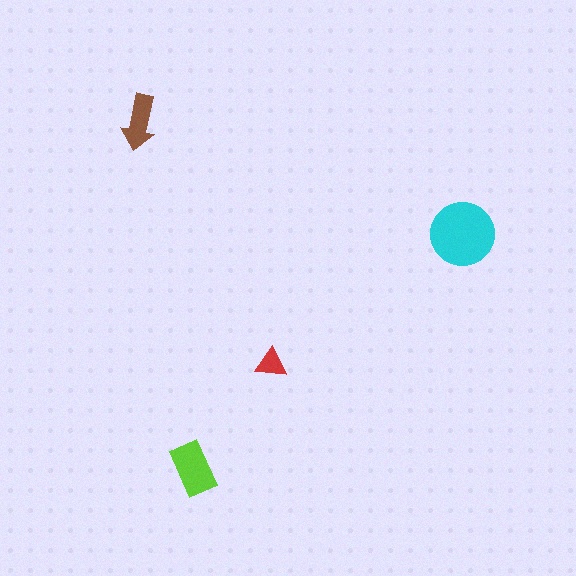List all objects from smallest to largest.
The red triangle, the brown arrow, the lime rectangle, the cyan circle.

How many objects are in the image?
There are 4 objects in the image.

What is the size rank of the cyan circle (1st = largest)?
1st.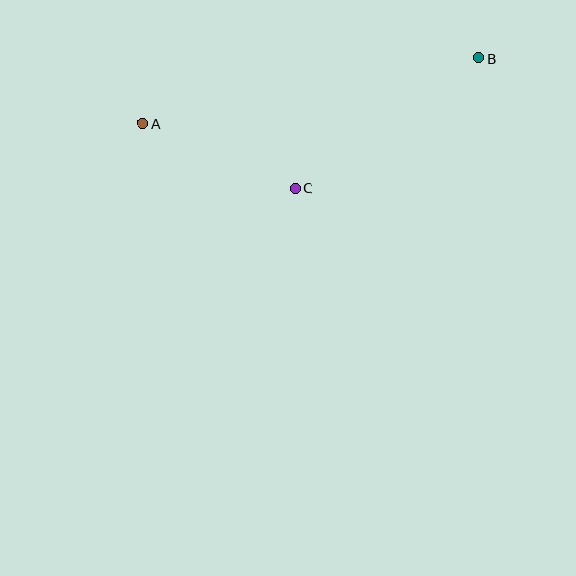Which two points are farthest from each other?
Points A and B are farthest from each other.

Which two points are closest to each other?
Points A and C are closest to each other.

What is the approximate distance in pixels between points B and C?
The distance between B and C is approximately 225 pixels.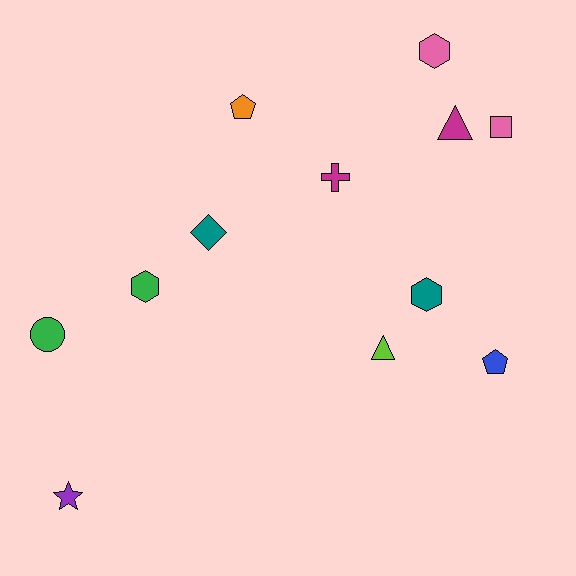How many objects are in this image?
There are 12 objects.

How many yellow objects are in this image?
There are no yellow objects.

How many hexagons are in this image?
There are 3 hexagons.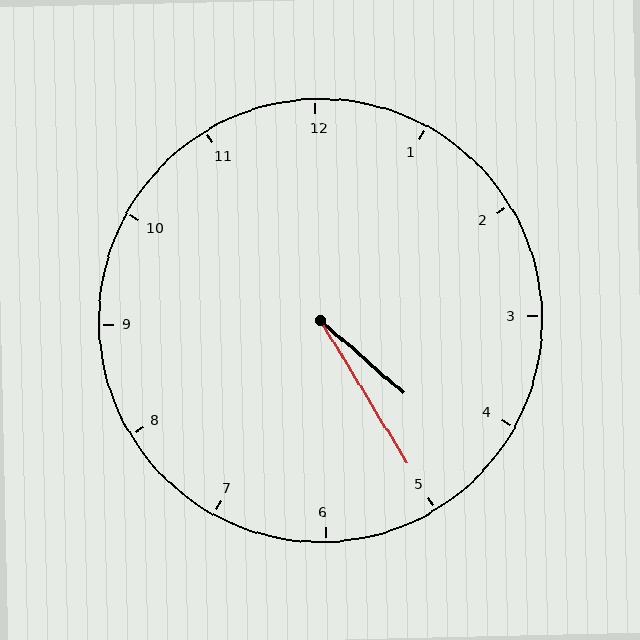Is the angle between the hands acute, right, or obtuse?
It is acute.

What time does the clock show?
4:25.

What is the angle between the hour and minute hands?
Approximately 18 degrees.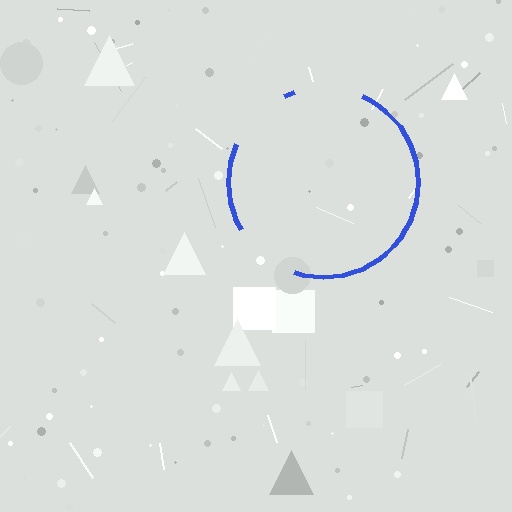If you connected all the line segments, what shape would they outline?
They would outline a circle.